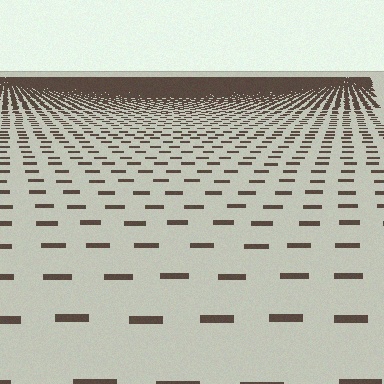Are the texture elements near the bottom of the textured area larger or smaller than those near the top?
Larger. Near the bottom, elements are closer to the viewer and appear at a bigger on-screen size.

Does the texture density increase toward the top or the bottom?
Density increases toward the top.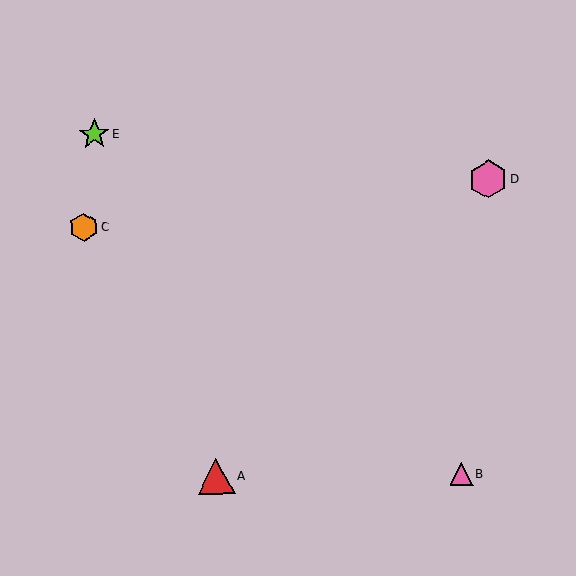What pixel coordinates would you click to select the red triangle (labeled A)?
Click at (216, 476) to select the red triangle A.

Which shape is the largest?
The pink hexagon (labeled D) is the largest.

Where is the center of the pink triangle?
The center of the pink triangle is at (461, 473).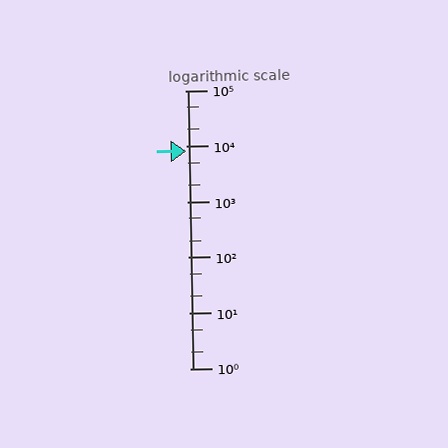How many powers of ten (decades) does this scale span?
The scale spans 5 decades, from 1 to 100000.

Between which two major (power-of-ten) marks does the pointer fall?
The pointer is between 1000 and 10000.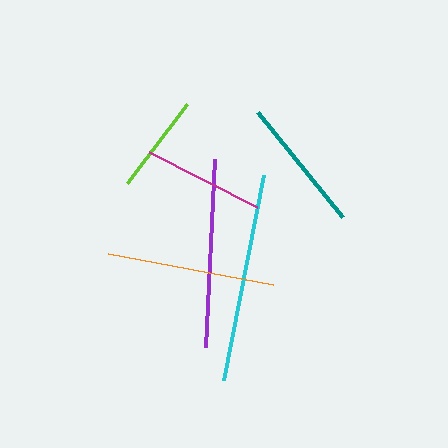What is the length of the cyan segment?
The cyan segment is approximately 209 pixels long.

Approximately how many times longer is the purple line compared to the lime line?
The purple line is approximately 1.9 times the length of the lime line.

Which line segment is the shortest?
The lime line is the shortest at approximately 100 pixels.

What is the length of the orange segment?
The orange segment is approximately 169 pixels long.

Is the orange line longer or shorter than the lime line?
The orange line is longer than the lime line.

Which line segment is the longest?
The cyan line is the longest at approximately 209 pixels.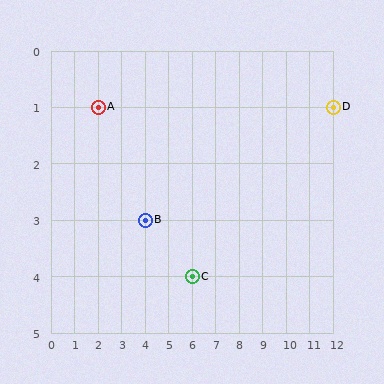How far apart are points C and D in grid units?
Points C and D are 6 columns and 3 rows apart (about 6.7 grid units diagonally).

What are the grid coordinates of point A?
Point A is at grid coordinates (2, 1).